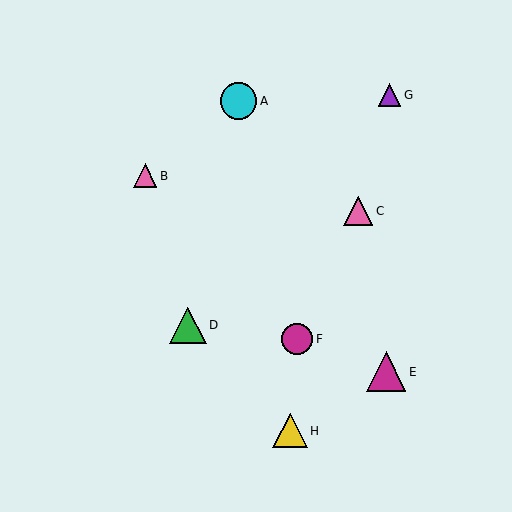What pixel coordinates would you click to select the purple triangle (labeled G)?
Click at (390, 95) to select the purple triangle G.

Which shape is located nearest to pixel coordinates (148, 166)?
The pink triangle (labeled B) at (145, 176) is nearest to that location.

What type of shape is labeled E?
Shape E is a magenta triangle.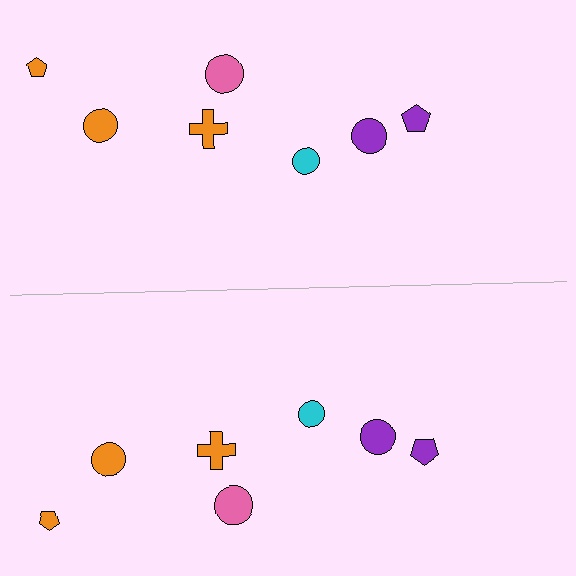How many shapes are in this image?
There are 14 shapes in this image.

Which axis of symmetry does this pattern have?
The pattern has a horizontal axis of symmetry running through the center of the image.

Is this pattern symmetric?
Yes, this pattern has bilateral (reflection) symmetry.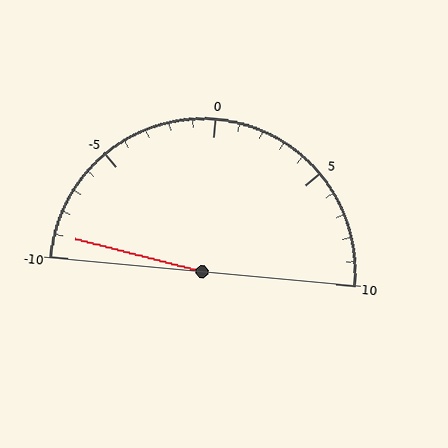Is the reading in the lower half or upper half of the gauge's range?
The reading is in the lower half of the range (-10 to 10).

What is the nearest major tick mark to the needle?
The nearest major tick mark is -10.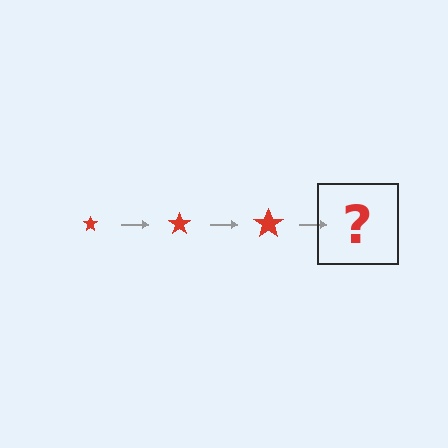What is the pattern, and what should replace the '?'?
The pattern is that the star gets progressively larger each step. The '?' should be a red star, larger than the previous one.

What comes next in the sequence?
The next element should be a red star, larger than the previous one.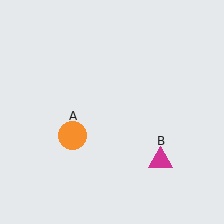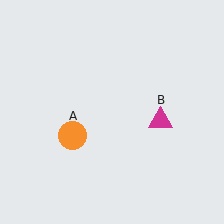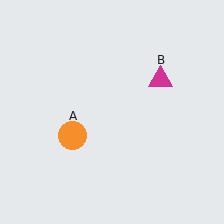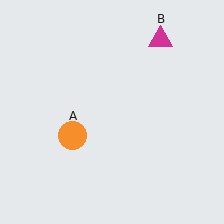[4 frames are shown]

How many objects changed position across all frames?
1 object changed position: magenta triangle (object B).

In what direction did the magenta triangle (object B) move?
The magenta triangle (object B) moved up.